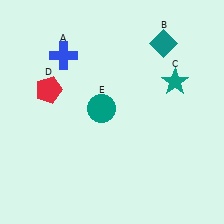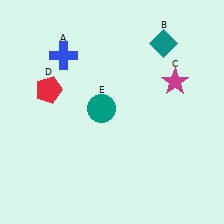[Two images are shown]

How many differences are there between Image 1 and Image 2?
There is 1 difference between the two images.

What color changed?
The star (C) changed from teal in Image 1 to magenta in Image 2.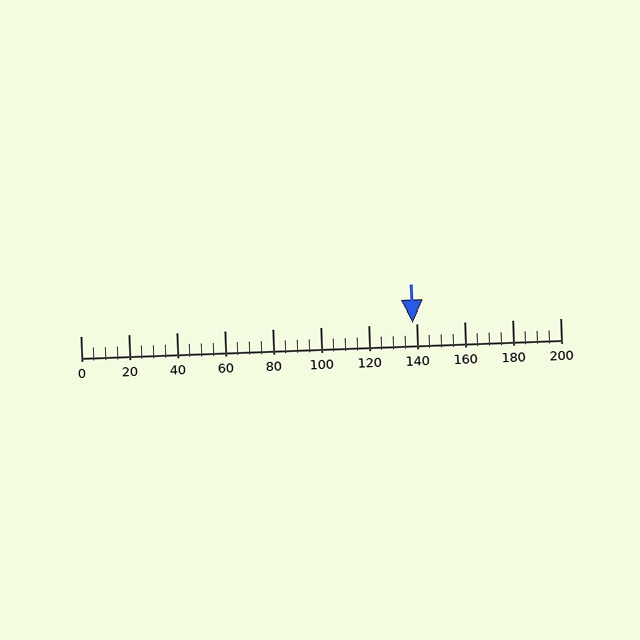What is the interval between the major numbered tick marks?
The major tick marks are spaced 20 units apart.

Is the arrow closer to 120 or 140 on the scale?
The arrow is closer to 140.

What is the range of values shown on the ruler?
The ruler shows values from 0 to 200.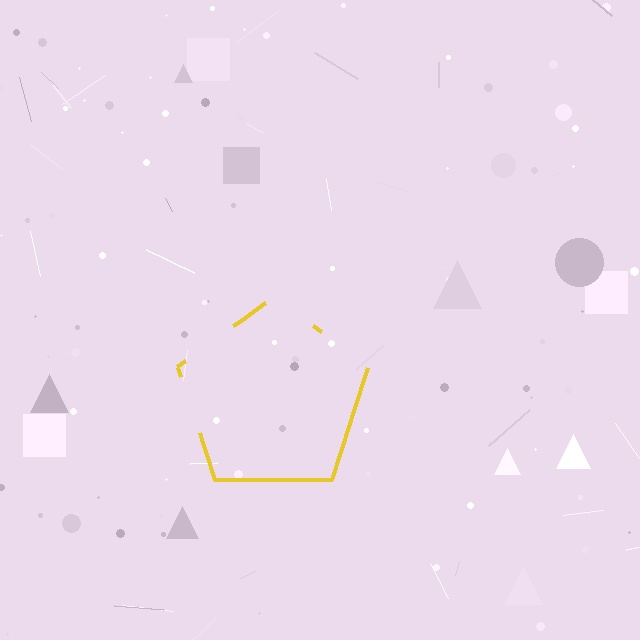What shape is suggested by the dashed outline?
The dashed outline suggests a pentagon.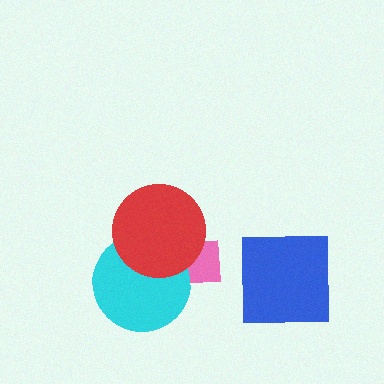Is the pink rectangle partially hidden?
Yes, it is partially covered by another shape.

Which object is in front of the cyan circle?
The red circle is in front of the cyan circle.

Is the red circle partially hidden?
No, no other shape covers it.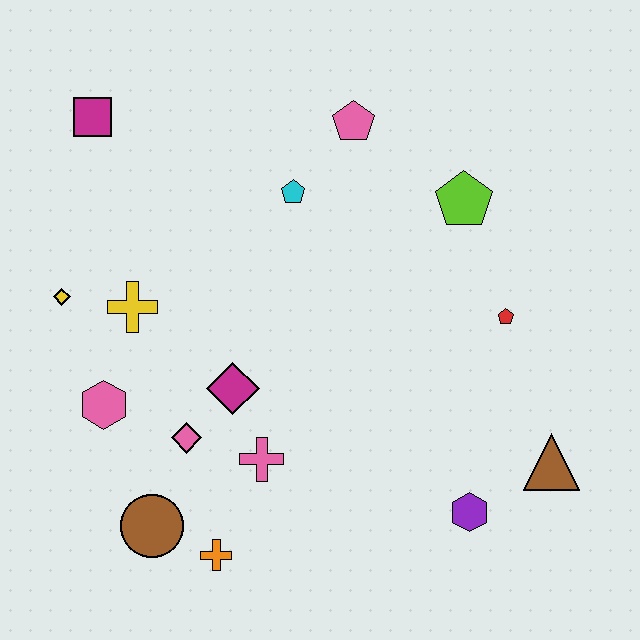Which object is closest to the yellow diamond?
The yellow cross is closest to the yellow diamond.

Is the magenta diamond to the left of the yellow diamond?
No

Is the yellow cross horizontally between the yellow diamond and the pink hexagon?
No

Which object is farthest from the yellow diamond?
The brown triangle is farthest from the yellow diamond.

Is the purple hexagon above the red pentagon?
No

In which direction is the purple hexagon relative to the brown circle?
The purple hexagon is to the right of the brown circle.